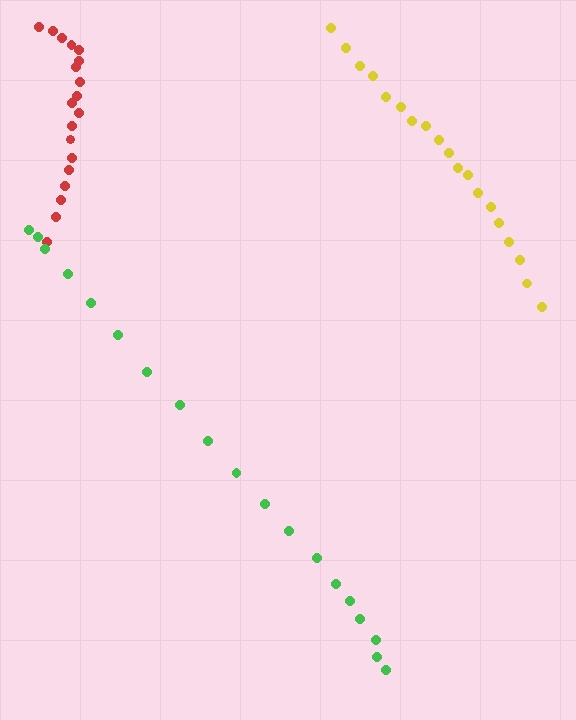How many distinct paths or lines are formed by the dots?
There are 3 distinct paths.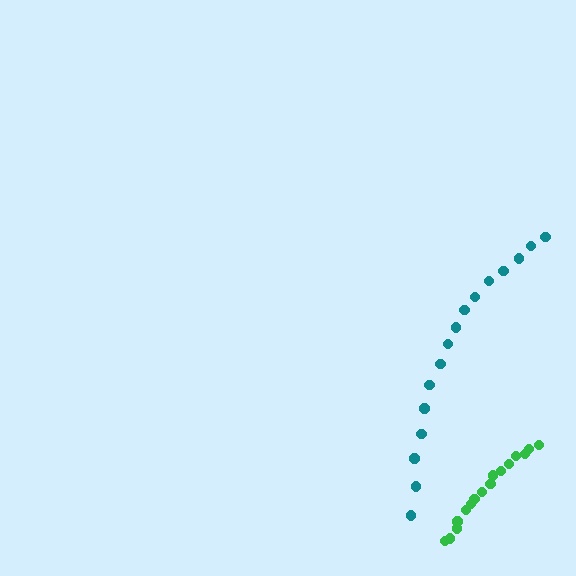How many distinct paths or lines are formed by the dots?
There are 2 distinct paths.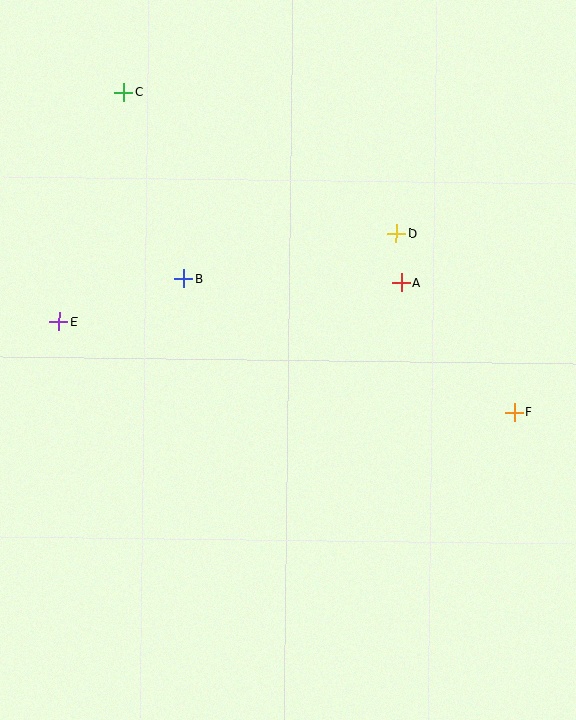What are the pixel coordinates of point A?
Point A is at (401, 283).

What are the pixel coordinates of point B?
Point B is at (184, 278).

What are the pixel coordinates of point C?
Point C is at (124, 92).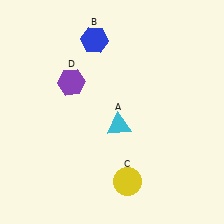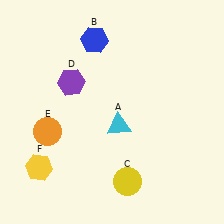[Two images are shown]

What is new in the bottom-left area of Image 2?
A yellow hexagon (F) was added in the bottom-left area of Image 2.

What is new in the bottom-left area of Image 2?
An orange circle (E) was added in the bottom-left area of Image 2.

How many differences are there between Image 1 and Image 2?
There are 2 differences between the two images.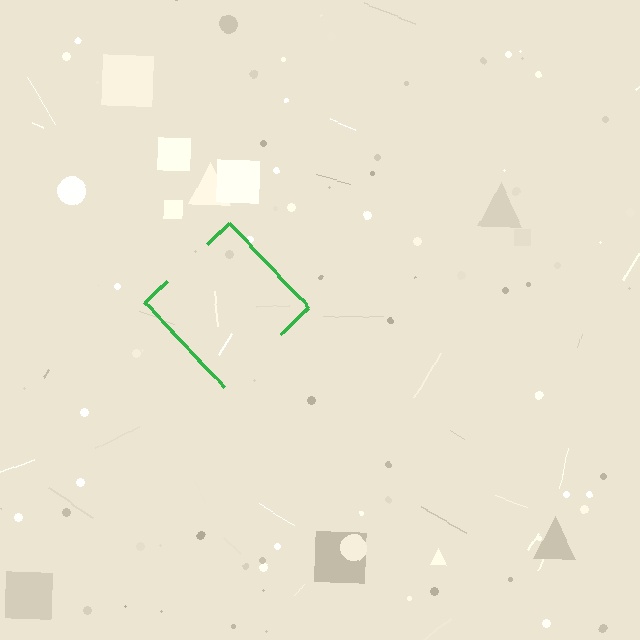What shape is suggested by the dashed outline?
The dashed outline suggests a diamond.